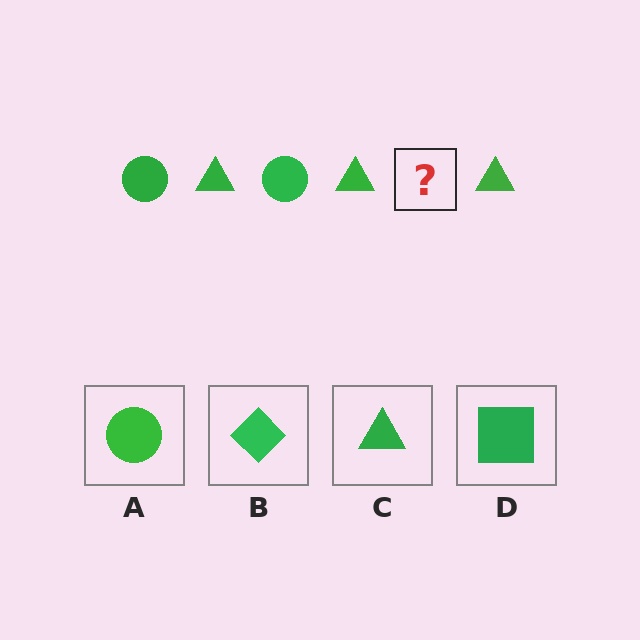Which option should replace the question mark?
Option A.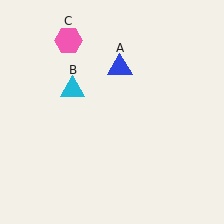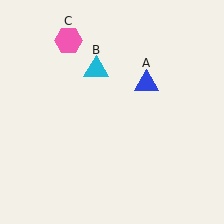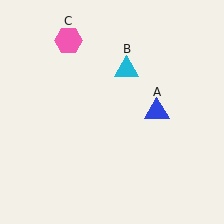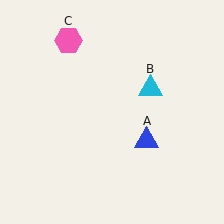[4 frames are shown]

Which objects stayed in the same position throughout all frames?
Pink hexagon (object C) remained stationary.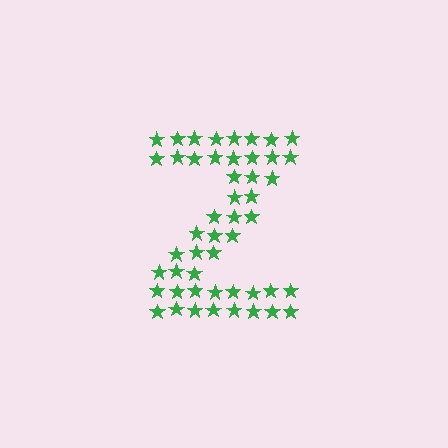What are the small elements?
The small elements are stars.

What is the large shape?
The large shape is the letter Z.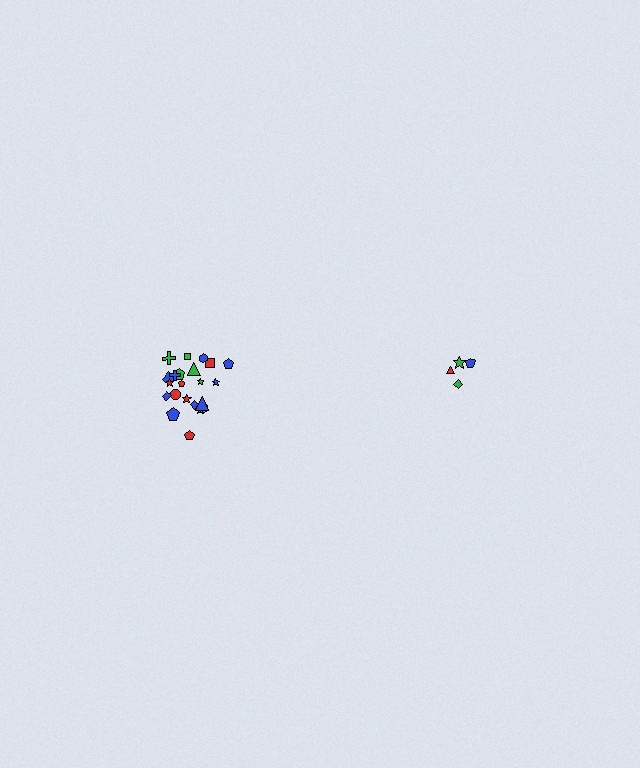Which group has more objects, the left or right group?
The left group.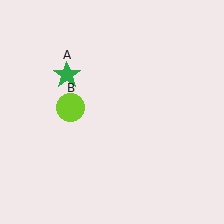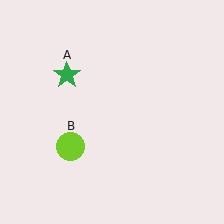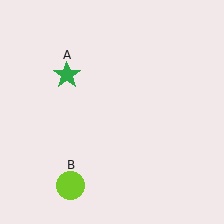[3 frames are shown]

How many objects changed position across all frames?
1 object changed position: lime circle (object B).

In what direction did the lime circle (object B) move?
The lime circle (object B) moved down.